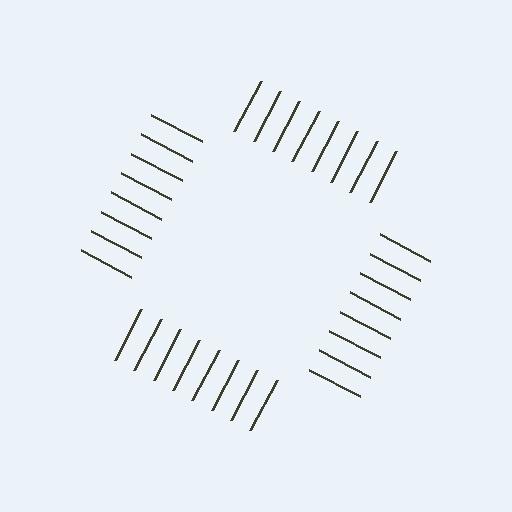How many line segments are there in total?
32 — 8 along each of the 4 edges.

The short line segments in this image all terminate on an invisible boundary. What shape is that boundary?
An illusory square — the line segments terminate on its edges but no continuous stroke is drawn.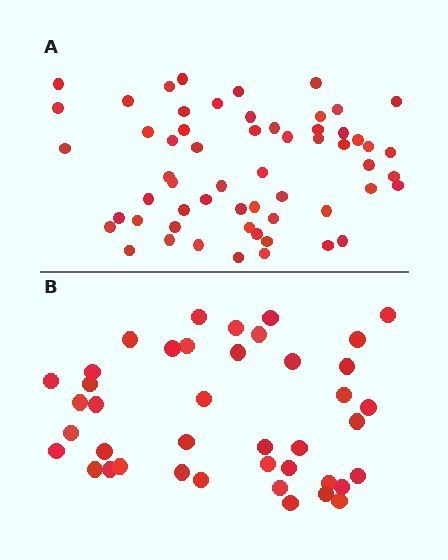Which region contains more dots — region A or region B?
Region A (the top region) has more dots.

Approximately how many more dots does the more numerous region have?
Region A has approximately 15 more dots than region B.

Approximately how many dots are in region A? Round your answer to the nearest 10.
About 60 dots. (The exact count is 58, which rounds to 60.)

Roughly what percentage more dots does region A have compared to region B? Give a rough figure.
About 40% more.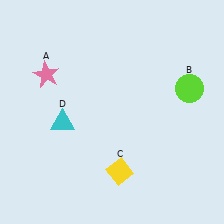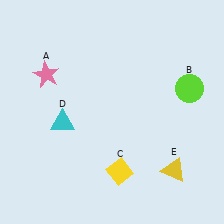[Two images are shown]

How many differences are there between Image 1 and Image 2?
There is 1 difference between the two images.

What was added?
A yellow triangle (E) was added in Image 2.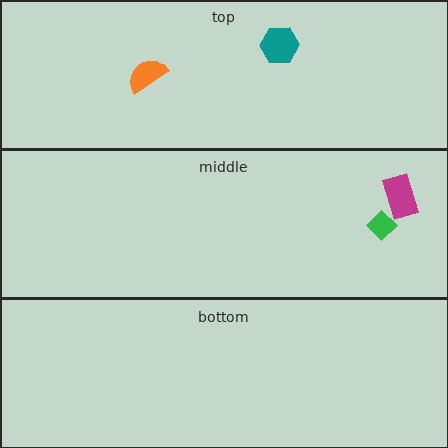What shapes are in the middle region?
The green diamond, the magenta rectangle.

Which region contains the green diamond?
The middle region.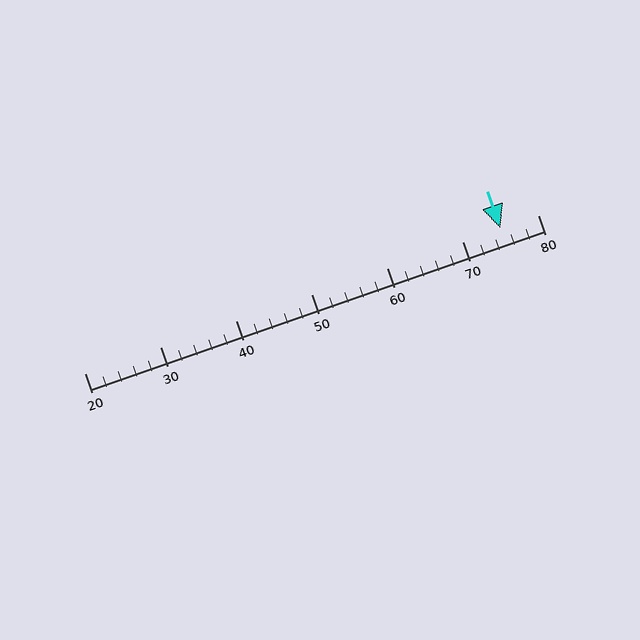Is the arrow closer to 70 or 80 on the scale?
The arrow is closer to 80.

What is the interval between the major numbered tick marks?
The major tick marks are spaced 10 units apart.